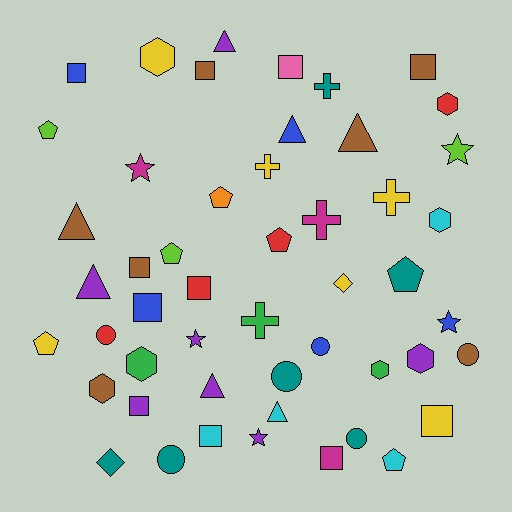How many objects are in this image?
There are 50 objects.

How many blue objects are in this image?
There are 5 blue objects.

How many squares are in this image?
There are 11 squares.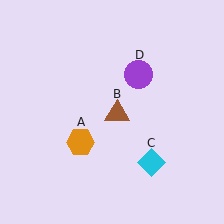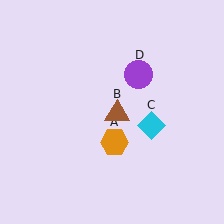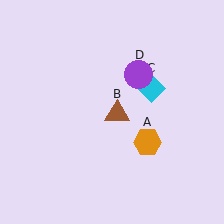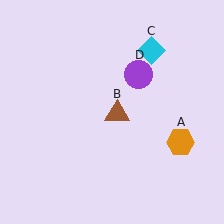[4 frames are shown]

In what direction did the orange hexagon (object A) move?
The orange hexagon (object A) moved right.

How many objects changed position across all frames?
2 objects changed position: orange hexagon (object A), cyan diamond (object C).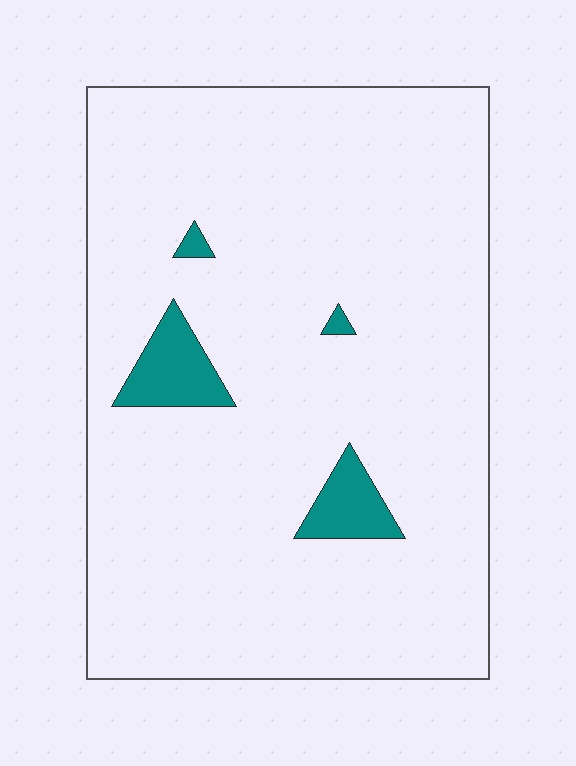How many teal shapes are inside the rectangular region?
4.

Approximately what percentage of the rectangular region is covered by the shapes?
Approximately 5%.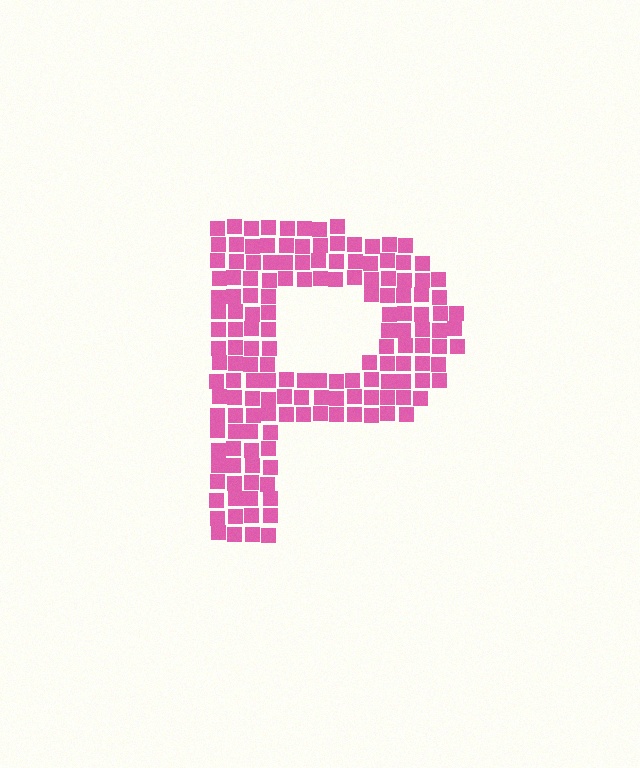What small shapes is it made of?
It is made of small squares.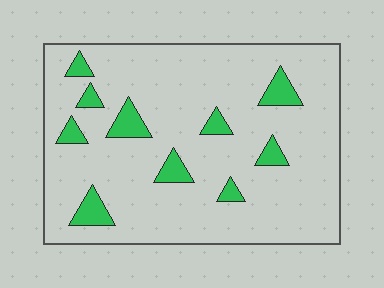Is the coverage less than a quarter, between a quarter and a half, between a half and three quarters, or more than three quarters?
Less than a quarter.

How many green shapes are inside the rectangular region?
10.